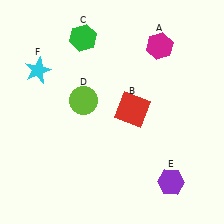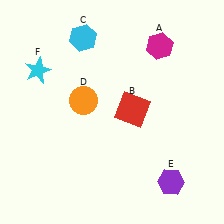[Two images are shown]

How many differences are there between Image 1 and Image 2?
There are 2 differences between the two images.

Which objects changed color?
C changed from green to cyan. D changed from lime to orange.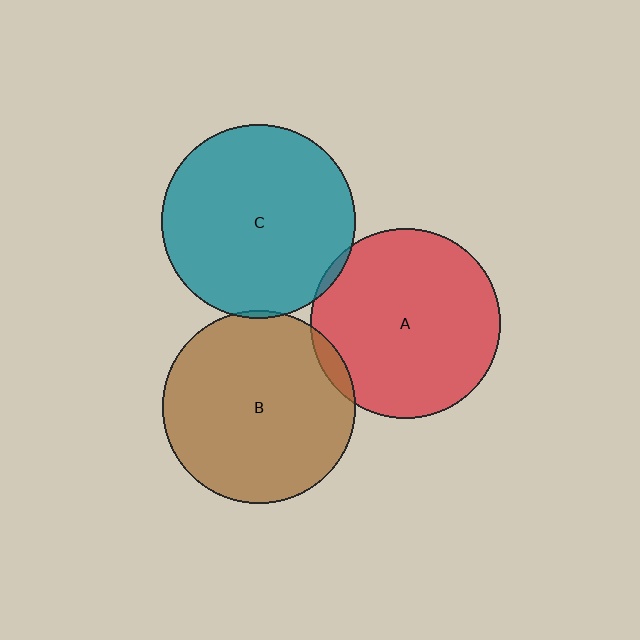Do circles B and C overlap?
Yes.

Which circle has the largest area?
Circle C (teal).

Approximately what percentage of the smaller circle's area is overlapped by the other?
Approximately 5%.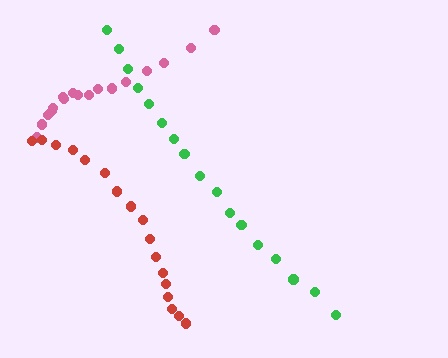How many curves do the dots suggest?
There are 3 distinct paths.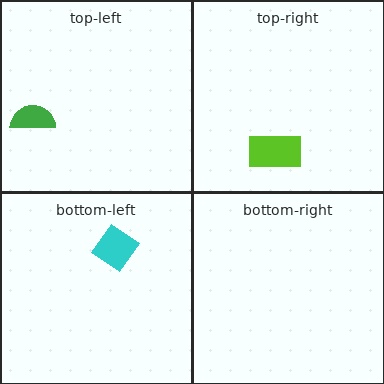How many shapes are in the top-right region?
1.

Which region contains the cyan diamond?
The bottom-left region.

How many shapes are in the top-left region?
1.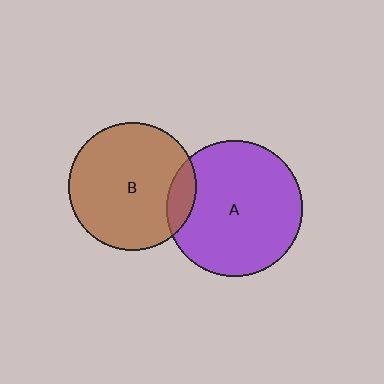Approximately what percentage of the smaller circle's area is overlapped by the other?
Approximately 10%.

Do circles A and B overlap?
Yes.